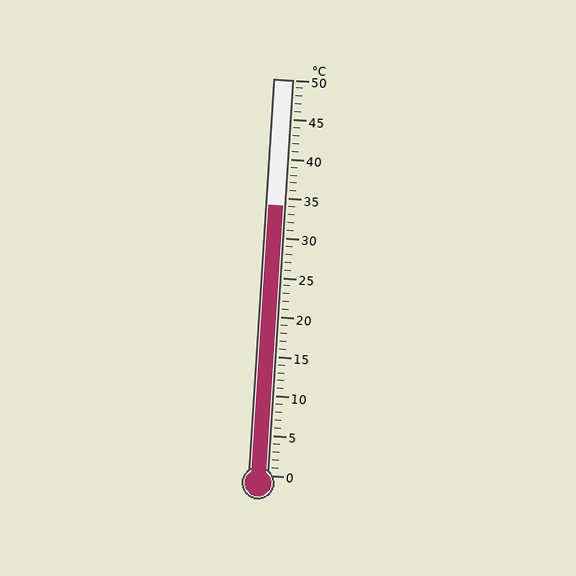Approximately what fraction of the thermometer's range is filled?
The thermometer is filled to approximately 70% of its range.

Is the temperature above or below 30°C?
The temperature is above 30°C.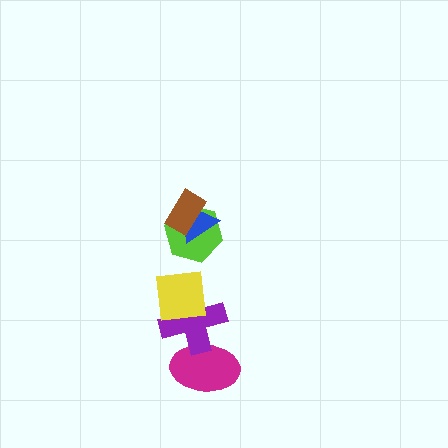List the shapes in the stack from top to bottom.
From top to bottom: the brown rectangle, the blue triangle, the lime hexagon, the yellow square, the purple cross, the magenta ellipse.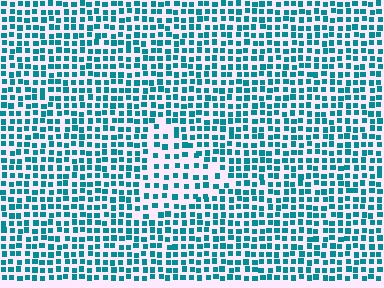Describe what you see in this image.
The image contains small teal elements arranged at two different densities. A triangle-shaped region is visible where the elements are less densely packed than the surrounding area.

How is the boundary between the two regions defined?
The boundary is defined by a change in element density (approximately 1.7x ratio). All elements are the same color, size, and shape.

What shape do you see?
I see a triangle.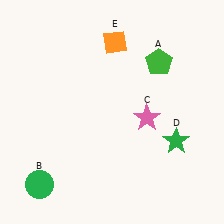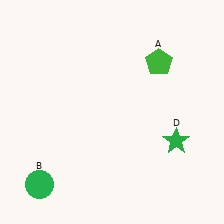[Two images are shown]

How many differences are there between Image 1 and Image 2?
There are 2 differences between the two images.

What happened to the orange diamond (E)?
The orange diamond (E) was removed in Image 2. It was in the top-right area of Image 1.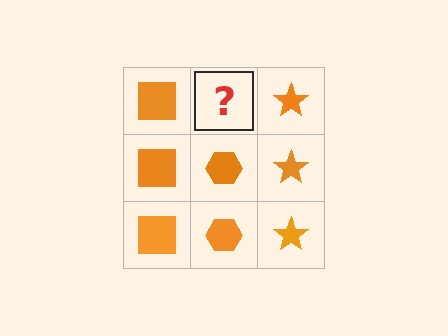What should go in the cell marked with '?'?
The missing cell should contain an orange hexagon.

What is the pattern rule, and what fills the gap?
The rule is that each column has a consistent shape. The gap should be filled with an orange hexagon.